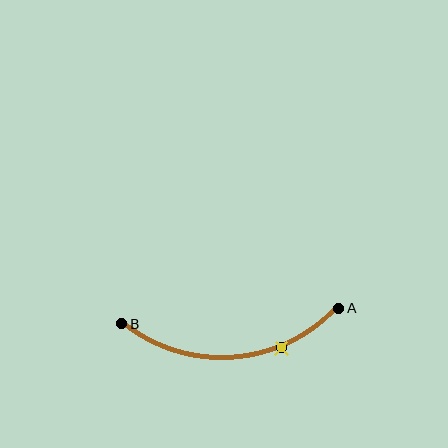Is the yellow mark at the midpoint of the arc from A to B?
No. The yellow mark lies on the arc but is closer to endpoint A. The arc midpoint would be at the point on the curve equidistant along the arc from both A and B.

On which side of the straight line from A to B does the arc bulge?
The arc bulges below the straight line connecting A and B.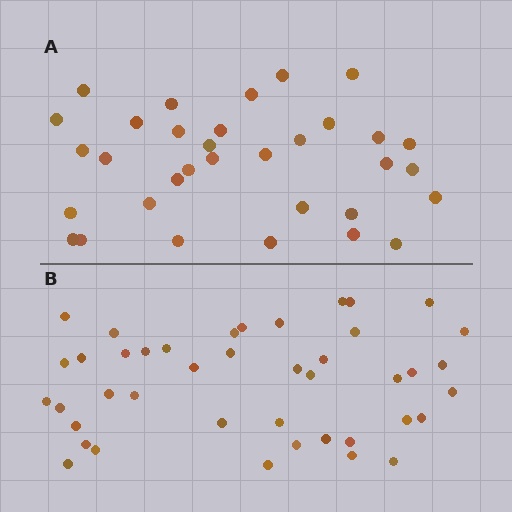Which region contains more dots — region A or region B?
Region B (the bottom region) has more dots.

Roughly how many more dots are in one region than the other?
Region B has roughly 8 or so more dots than region A.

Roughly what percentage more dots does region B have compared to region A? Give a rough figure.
About 25% more.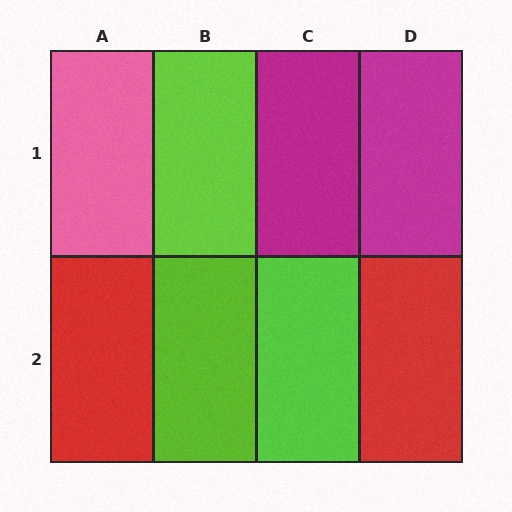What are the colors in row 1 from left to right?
Pink, lime, magenta, magenta.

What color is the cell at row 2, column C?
Lime.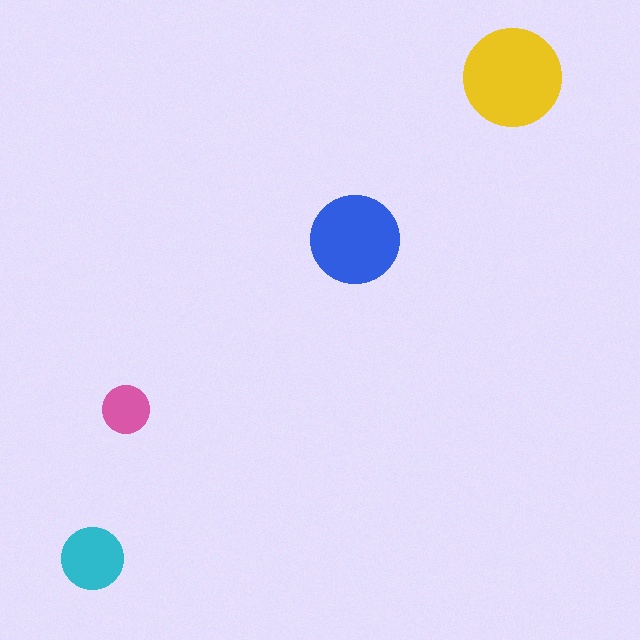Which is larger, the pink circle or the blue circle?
The blue one.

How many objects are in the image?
There are 4 objects in the image.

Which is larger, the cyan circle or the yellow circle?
The yellow one.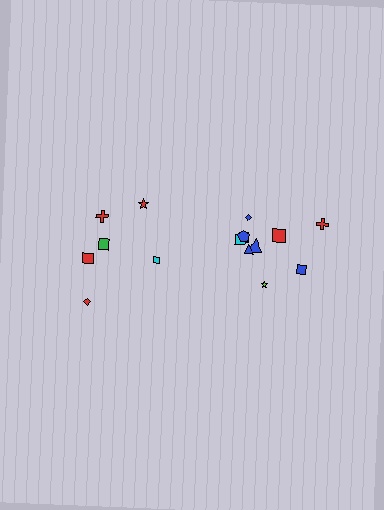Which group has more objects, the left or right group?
The right group.